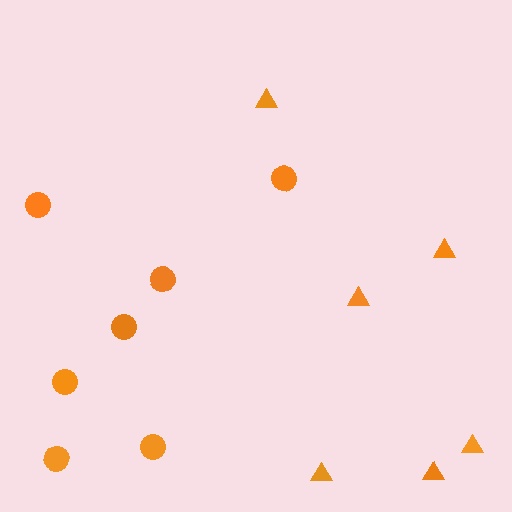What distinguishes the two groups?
There are 2 groups: one group of triangles (6) and one group of circles (7).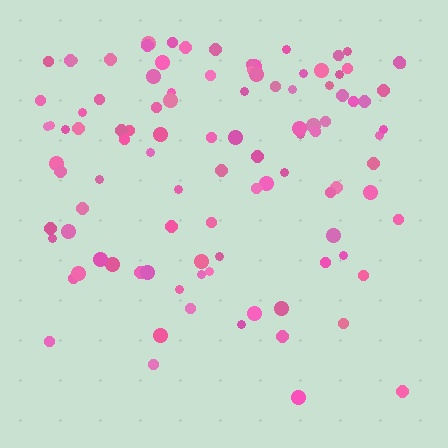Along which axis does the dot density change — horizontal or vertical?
Vertical.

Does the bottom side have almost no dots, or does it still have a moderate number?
Still a moderate number, just noticeably fewer than the top.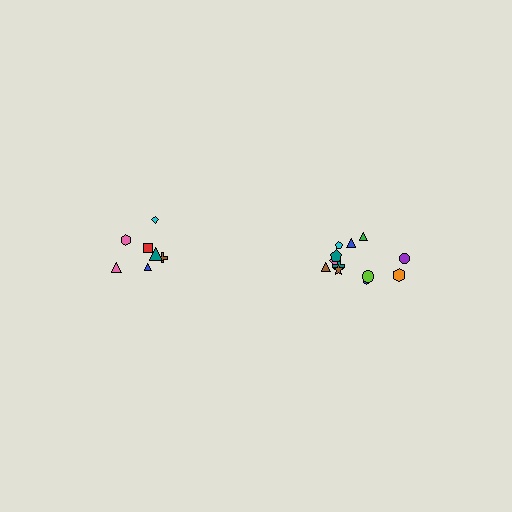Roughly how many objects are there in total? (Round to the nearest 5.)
Roughly 20 objects in total.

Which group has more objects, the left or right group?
The right group.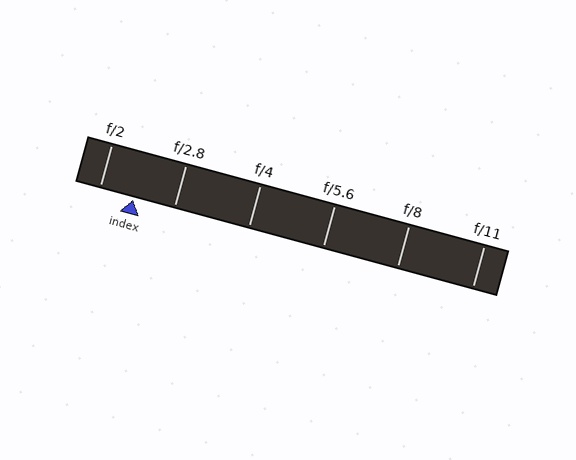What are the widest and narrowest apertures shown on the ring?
The widest aperture shown is f/2 and the narrowest is f/11.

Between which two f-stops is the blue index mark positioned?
The index mark is between f/2 and f/2.8.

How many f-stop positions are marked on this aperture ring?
There are 6 f-stop positions marked.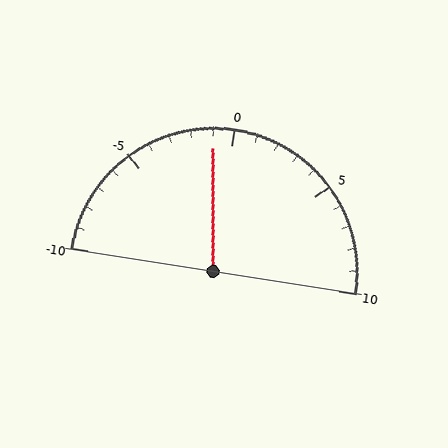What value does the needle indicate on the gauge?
The needle indicates approximately -1.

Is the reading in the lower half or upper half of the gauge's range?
The reading is in the lower half of the range (-10 to 10).